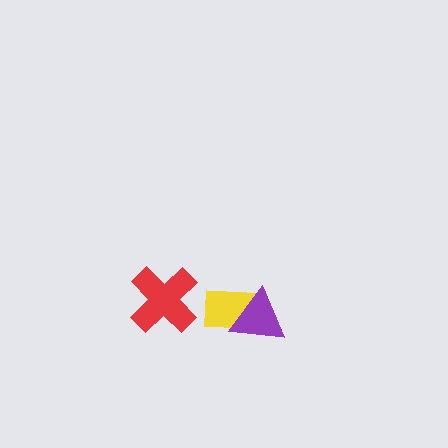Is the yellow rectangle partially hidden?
Yes, it is partially covered by another shape.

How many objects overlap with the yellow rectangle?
1 object overlaps with the yellow rectangle.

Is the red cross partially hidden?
No, no other shape covers it.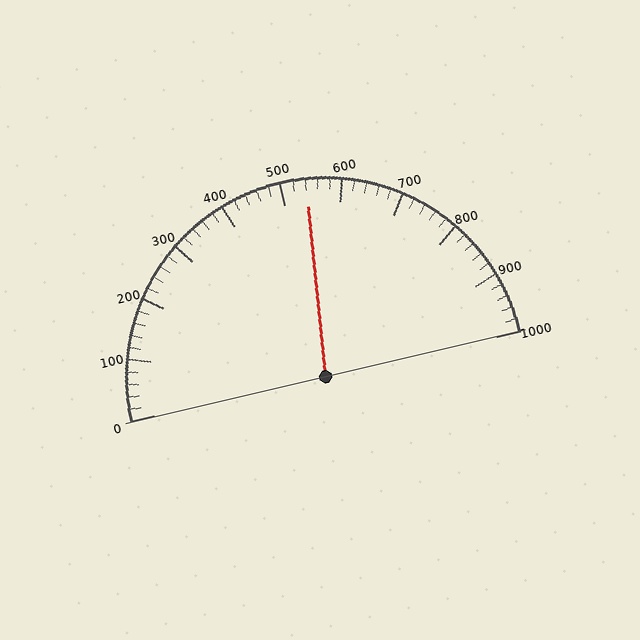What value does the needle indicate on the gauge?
The needle indicates approximately 540.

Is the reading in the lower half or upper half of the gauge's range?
The reading is in the upper half of the range (0 to 1000).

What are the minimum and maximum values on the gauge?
The gauge ranges from 0 to 1000.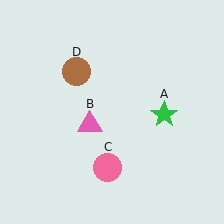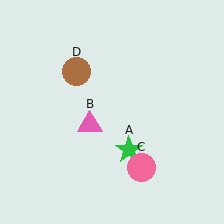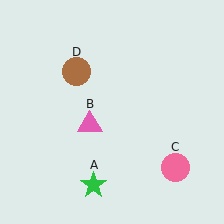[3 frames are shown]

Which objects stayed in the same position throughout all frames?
Pink triangle (object B) and brown circle (object D) remained stationary.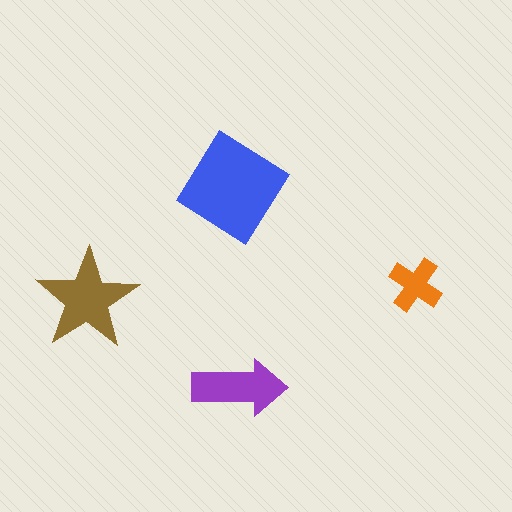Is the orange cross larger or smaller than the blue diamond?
Smaller.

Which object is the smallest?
The orange cross.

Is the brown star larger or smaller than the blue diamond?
Smaller.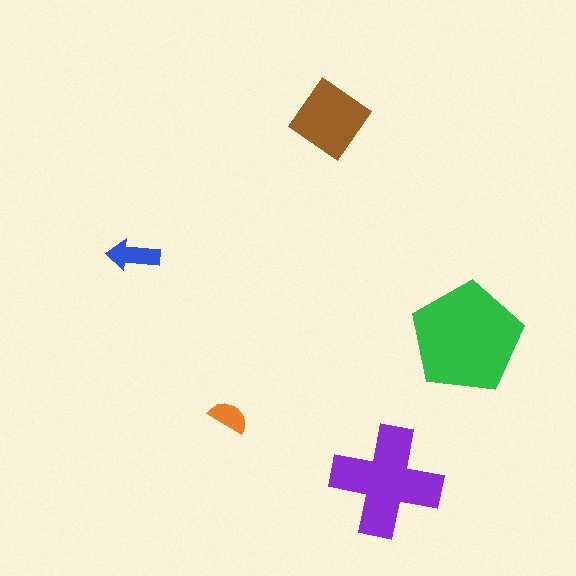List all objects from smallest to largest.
The orange semicircle, the blue arrow, the brown diamond, the purple cross, the green pentagon.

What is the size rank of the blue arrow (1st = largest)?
4th.